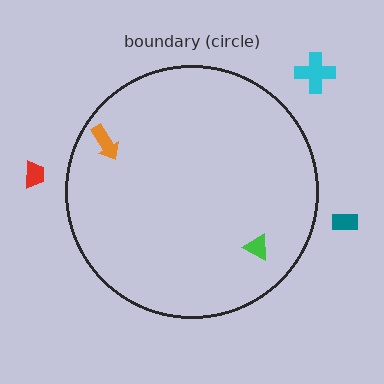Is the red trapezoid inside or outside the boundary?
Outside.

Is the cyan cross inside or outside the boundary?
Outside.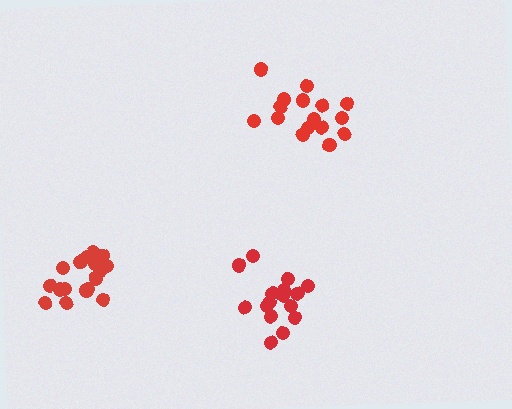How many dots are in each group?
Group 1: 17 dots, Group 2: 16 dots, Group 3: 19 dots (52 total).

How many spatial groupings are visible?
There are 3 spatial groupings.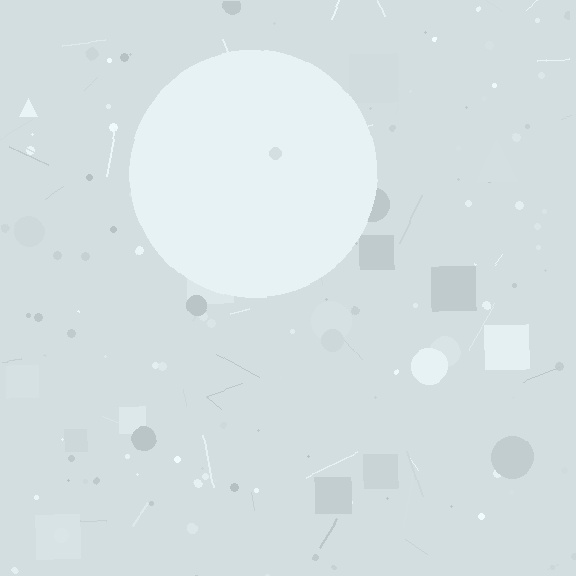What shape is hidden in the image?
A circle is hidden in the image.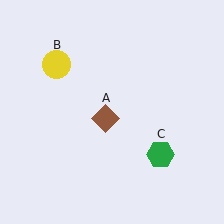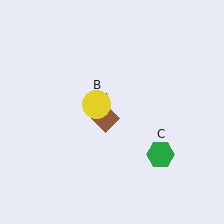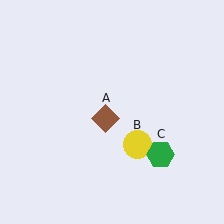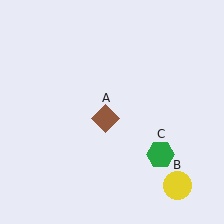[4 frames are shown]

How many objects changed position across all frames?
1 object changed position: yellow circle (object B).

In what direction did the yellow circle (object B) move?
The yellow circle (object B) moved down and to the right.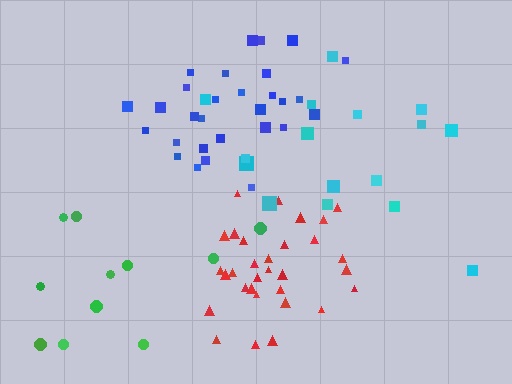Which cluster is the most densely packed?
Red.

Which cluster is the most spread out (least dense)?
Cyan.